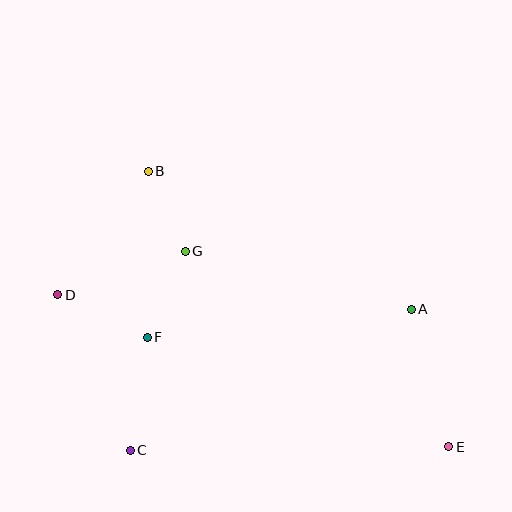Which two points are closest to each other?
Points B and G are closest to each other.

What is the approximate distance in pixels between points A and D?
The distance between A and D is approximately 354 pixels.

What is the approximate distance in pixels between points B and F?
The distance between B and F is approximately 166 pixels.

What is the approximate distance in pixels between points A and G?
The distance between A and G is approximately 233 pixels.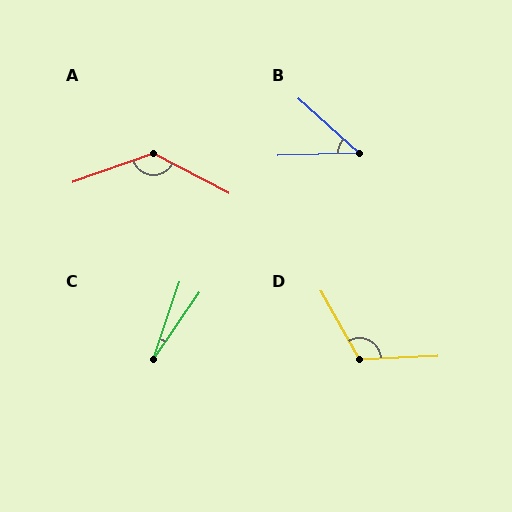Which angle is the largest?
A, at approximately 133 degrees.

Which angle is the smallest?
C, at approximately 15 degrees.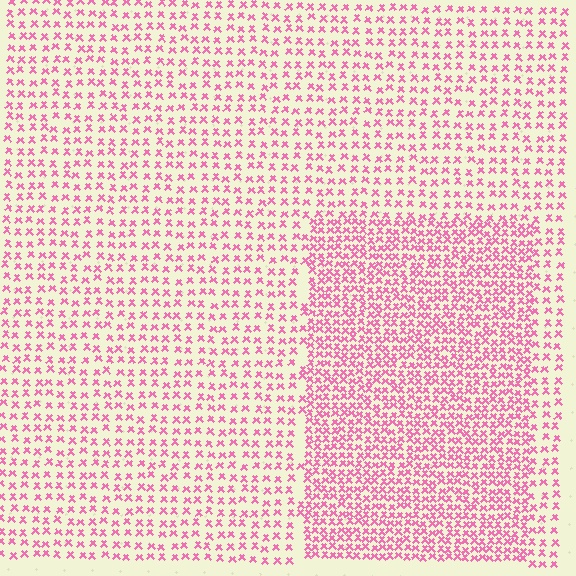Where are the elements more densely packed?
The elements are more densely packed inside the rectangle boundary.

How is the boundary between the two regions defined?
The boundary is defined by a change in element density (approximately 1.9x ratio). All elements are the same color, size, and shape.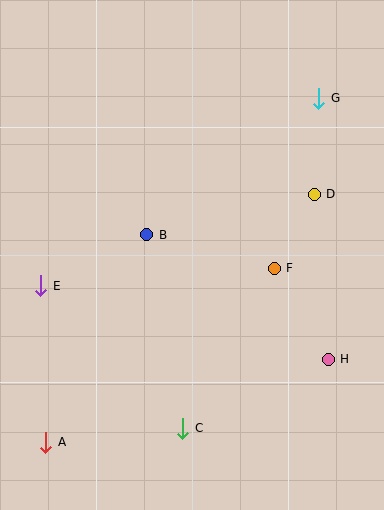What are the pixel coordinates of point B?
Point B is at (147, 235).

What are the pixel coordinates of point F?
Point F is at (274, 268).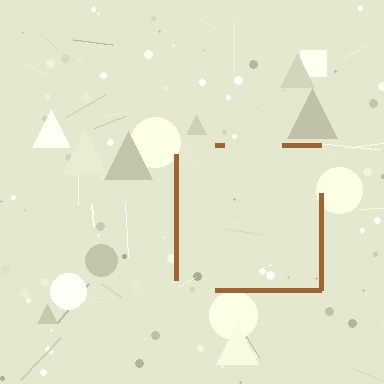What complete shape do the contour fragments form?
The contour fragments form a square.